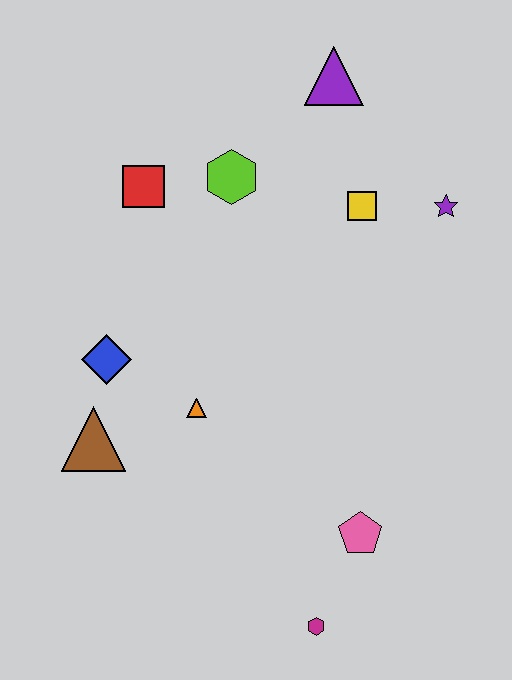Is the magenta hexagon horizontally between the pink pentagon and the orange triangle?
Yes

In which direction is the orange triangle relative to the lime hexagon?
The orange triangle is below the lime hexagon.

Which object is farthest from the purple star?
The magenta hexagon is farthest from the purple star.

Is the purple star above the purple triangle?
No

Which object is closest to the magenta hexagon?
The pink pentagon is closest to the magenta hexagon.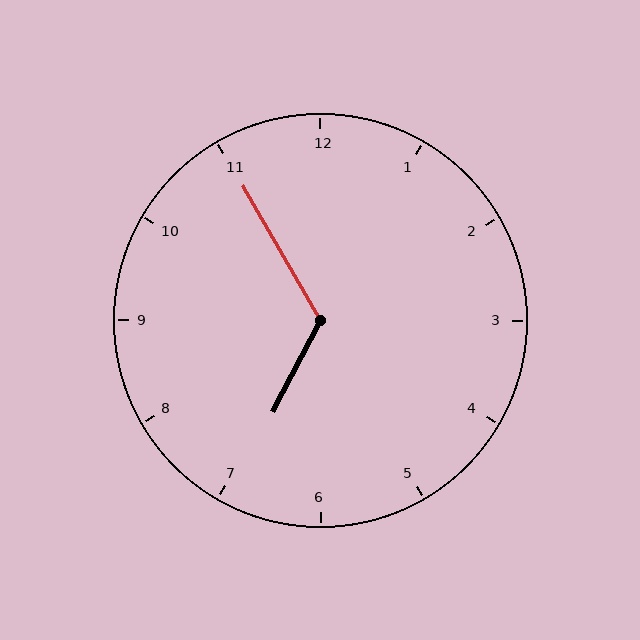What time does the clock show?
6:55.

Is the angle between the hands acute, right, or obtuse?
It is obtuse.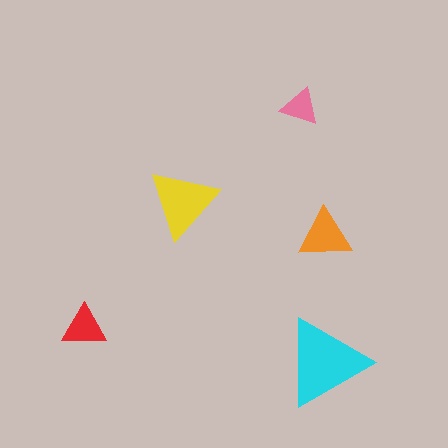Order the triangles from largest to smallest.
the cyan one, the yellow one, the orange one, the red one, the pink one.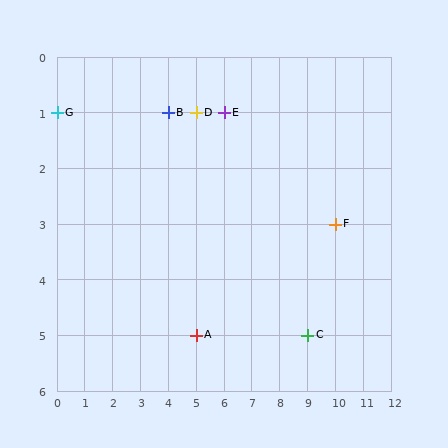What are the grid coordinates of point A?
Point A is at grid coordinates (5, 5).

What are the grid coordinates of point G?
Point G is at grid coordinates (0, 1).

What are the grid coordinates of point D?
Point D is at grid coordinates (5, 1).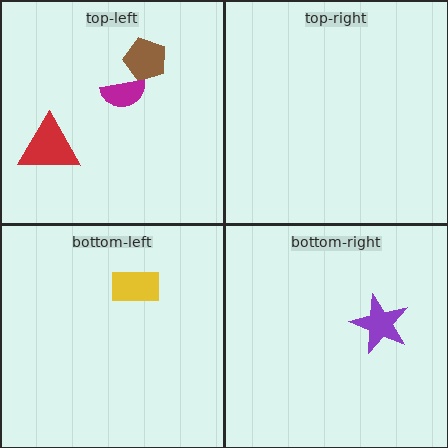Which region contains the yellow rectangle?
The bottom-left region.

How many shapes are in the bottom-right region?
1.